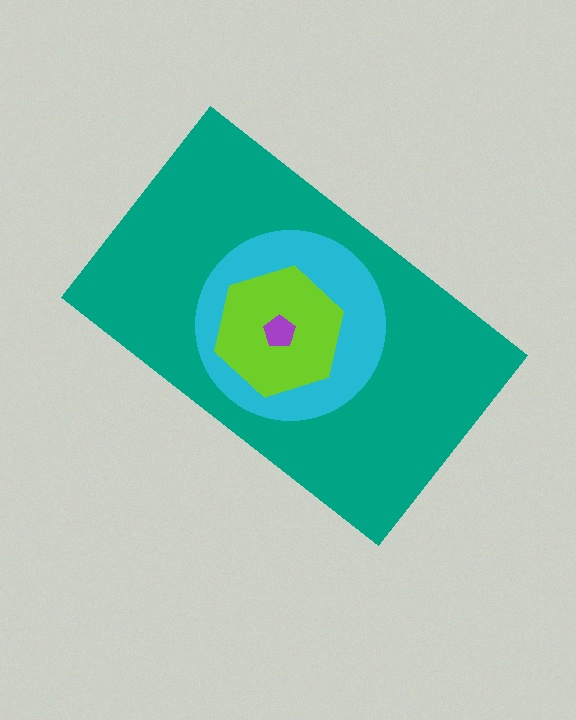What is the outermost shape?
The teal rectangle.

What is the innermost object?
The purple pentagon.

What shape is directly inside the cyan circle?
The lime hexagon.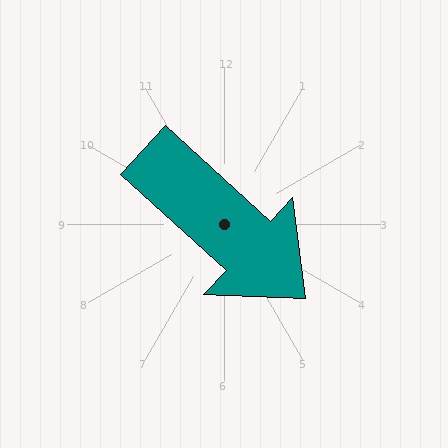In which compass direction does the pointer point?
Southeast.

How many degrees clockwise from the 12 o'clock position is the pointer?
Approximately 132 degrees.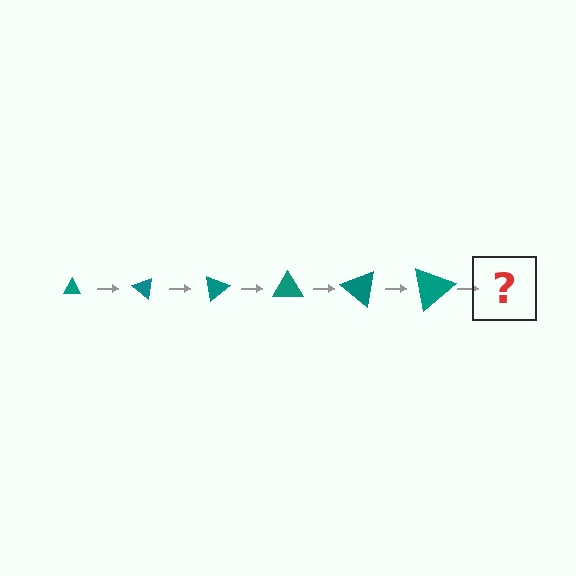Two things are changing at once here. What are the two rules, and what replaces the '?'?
The two rules are that the triangle grows larger each step and it rotates 40 degrees each step. The '?' should be a triangle, larger than the previous one and rotated 240 degrees from the start.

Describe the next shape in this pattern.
It should be a triangle, larger than the previous one and rotated 240 degrees from the start.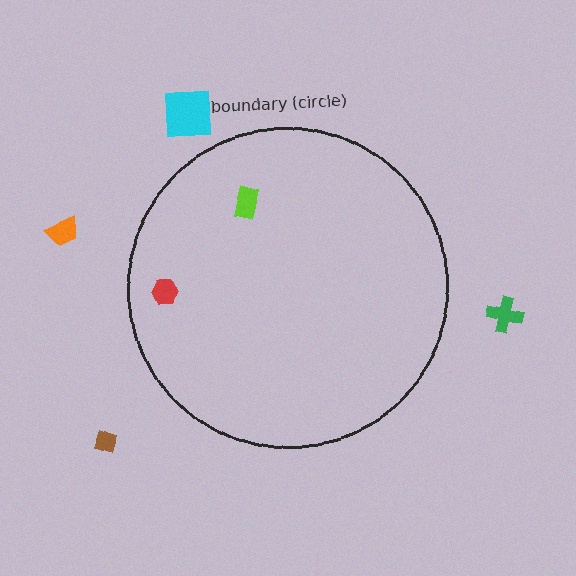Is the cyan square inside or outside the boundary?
Outside.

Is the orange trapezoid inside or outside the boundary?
Outside.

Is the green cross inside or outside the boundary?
Outside.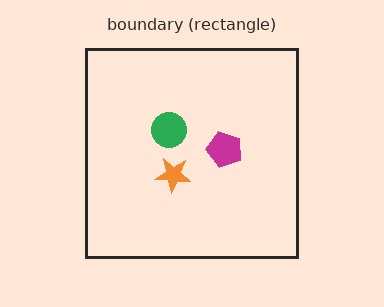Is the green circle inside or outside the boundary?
Inside.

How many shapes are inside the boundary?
3 inside, 0 outside.